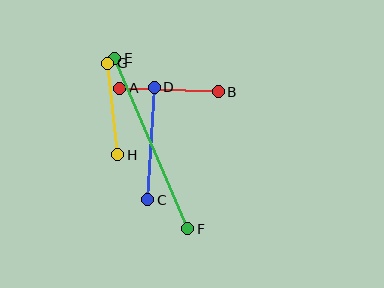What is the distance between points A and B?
The distance is approximately 99 pixels.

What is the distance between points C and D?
The distance is approximately 112 pixels.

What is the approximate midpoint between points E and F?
The midpoint is at approximately (151, 144) pixels.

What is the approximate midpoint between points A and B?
The midpoint is at approximately (169, 90) pixels.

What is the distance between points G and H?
The distance is approximately 92 pixels.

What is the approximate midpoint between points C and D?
The midpoint is at approximately (151, 143) pixels.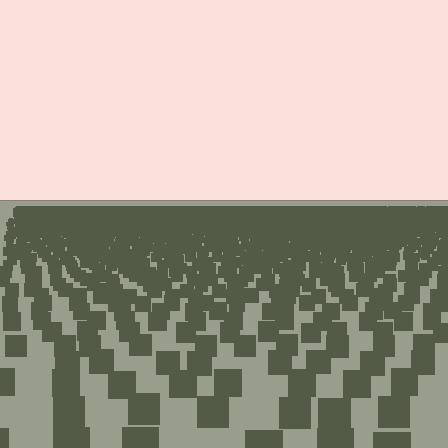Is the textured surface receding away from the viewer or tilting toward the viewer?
The surface is receding away from the viewer. Texture elements get smaller and denser toward the top.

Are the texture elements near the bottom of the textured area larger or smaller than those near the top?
Larger. Near the bottom, elements are closer to the viewer and appear at a bigger on-screen size.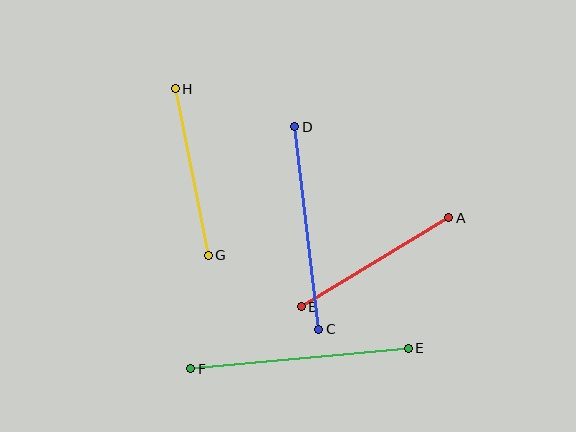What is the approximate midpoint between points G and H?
The midpoint is at approximately (192, 172) pixels.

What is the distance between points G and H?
The distance is approximately 170 pixels.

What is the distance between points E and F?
The distance is approximately 219 pixels.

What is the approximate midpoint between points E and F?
The midpoint is at approximately (300, 359) pixels.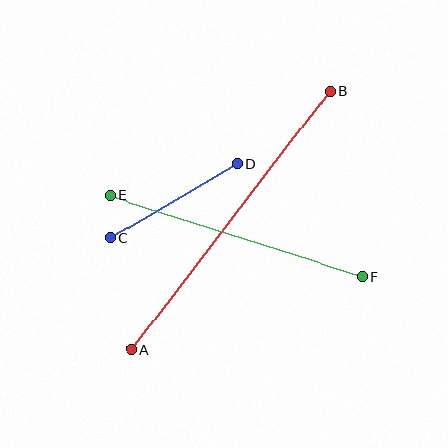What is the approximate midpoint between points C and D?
The midpoint is at approximately (174, 201) pixels.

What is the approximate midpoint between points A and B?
The midpoint is at approximately (231, 220) pixels.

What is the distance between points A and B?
The distance is approximately 326 pixels.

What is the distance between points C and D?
The distance is approximately 148 pixels.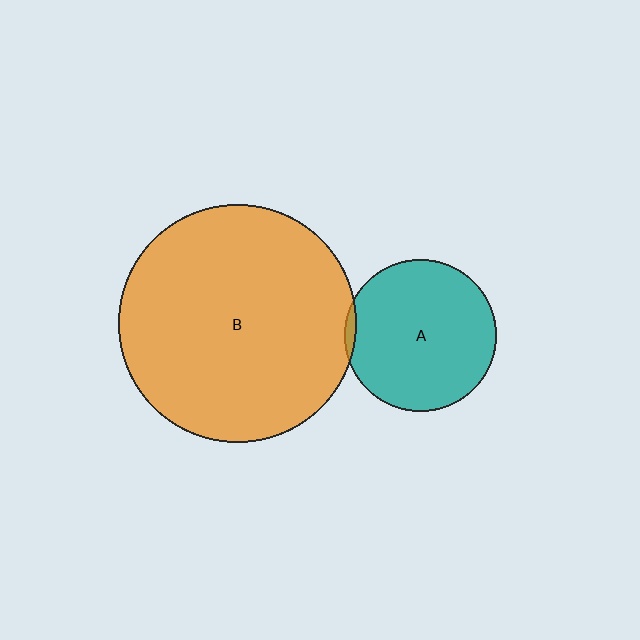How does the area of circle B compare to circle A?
Approximately 2.4 times.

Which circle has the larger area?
Circle B (orange).